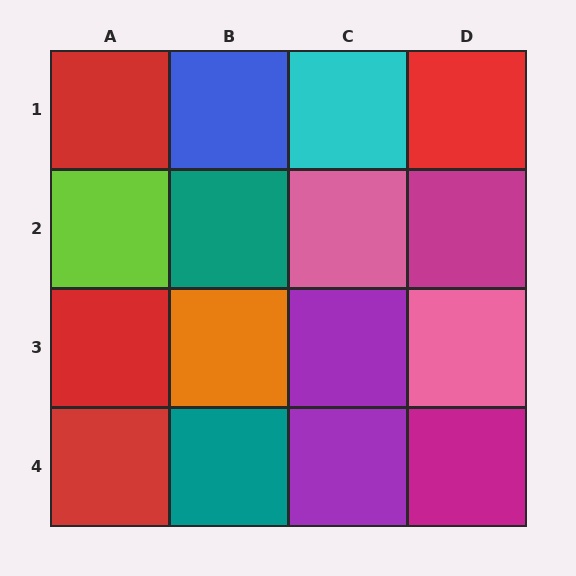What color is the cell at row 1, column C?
Cyan.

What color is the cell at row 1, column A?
Red.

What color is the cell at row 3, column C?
Purple.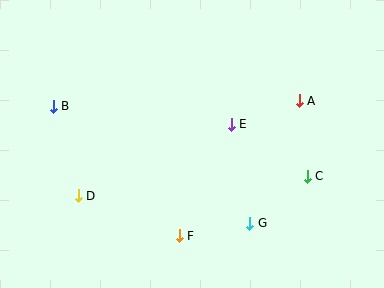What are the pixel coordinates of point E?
Point E is at (231, 124).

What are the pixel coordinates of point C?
Point C is at (307, 176).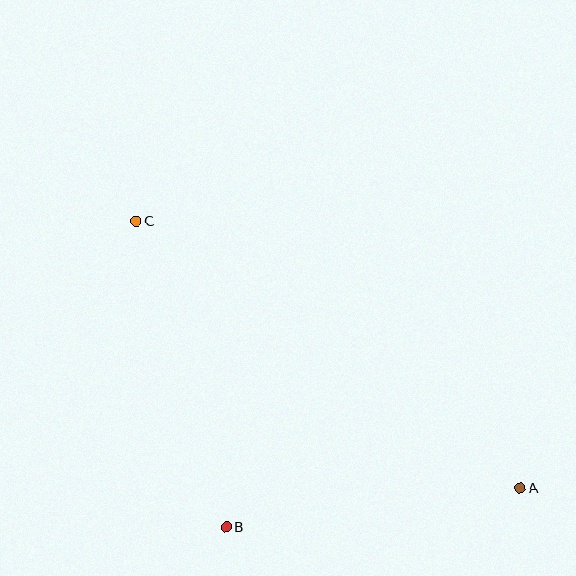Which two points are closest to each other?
Points A and B are closest to each other.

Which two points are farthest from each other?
Points A and C are farthest from each other.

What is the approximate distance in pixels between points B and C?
The distance between B and C is approximately 319 pixels.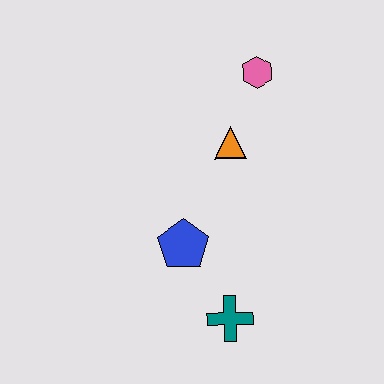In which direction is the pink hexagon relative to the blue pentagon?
The pink hexagon is above the blue pentagon.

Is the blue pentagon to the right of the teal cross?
No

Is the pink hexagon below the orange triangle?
No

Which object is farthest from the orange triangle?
The teal cross is farthest from the orange triangle.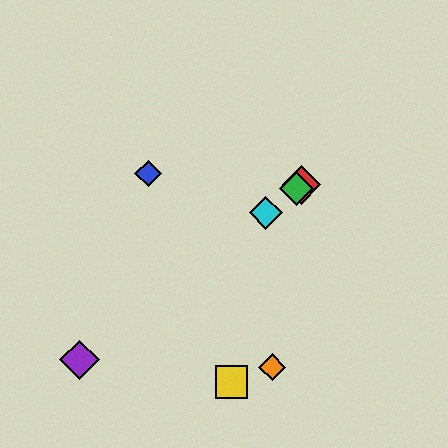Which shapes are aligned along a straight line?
The red diamond, the green diamond, the purple diamond, the cyan diamond are aligned along a straight line.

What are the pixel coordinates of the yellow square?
The yellow square is at (232, 382).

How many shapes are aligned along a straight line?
4 shapes (the red diamond, the green diamond, the purple diamond, the cyan diamond) are aligned along a straight line.